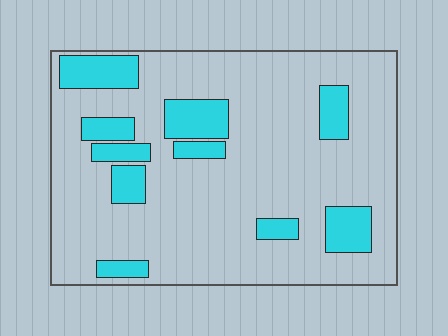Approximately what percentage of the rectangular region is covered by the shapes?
Approximately 20%.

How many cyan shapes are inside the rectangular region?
10.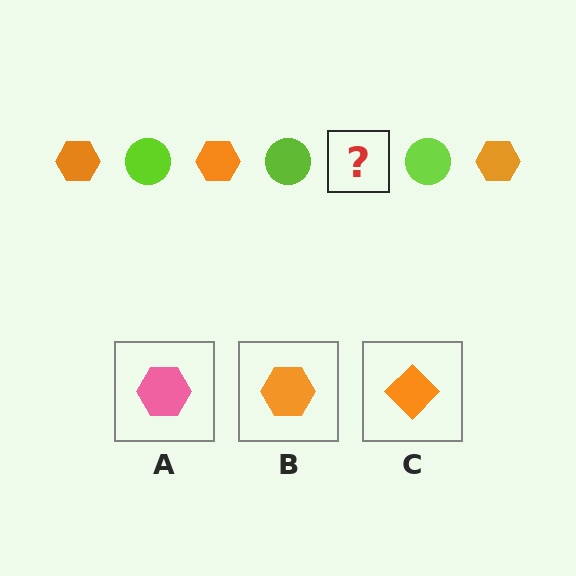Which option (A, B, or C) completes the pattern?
B.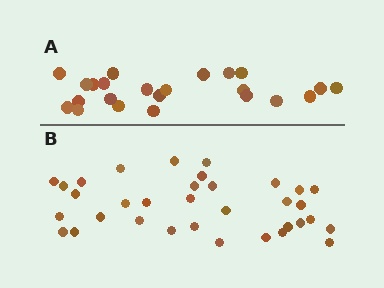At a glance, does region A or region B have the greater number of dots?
Region B (the bottom region) has more dots.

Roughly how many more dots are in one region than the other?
Region B has roughly 12 or so more dots than region A.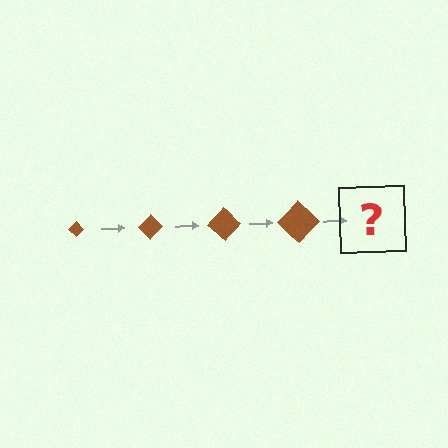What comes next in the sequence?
The next element should be a brown diamond, larger than the previous one.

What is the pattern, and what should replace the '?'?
The pattern is that the diamond gets progressively larger each step. The '?' should be a brown diamond, larger than the previous one.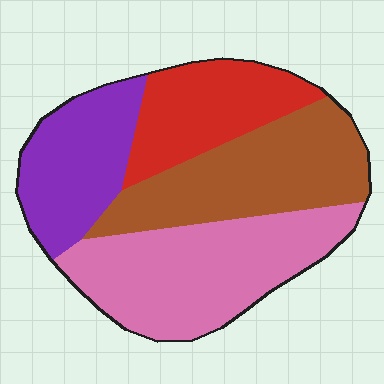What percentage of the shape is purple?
Purple takes up less than a quarter of the shape.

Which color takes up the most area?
Pink, at roughly 35%.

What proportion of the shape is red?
Red takes up about one fifth (1/5) of the shape.